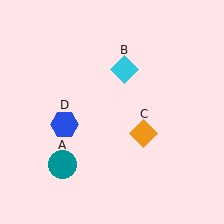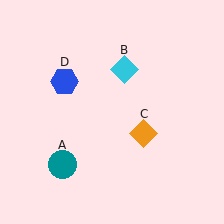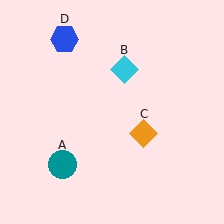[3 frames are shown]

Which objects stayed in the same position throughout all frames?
Teal circle (object A) and cyan diamond (object B) and orange diamond (object C) remained stationary.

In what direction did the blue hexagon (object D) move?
The blue hexagon (object D) moved up.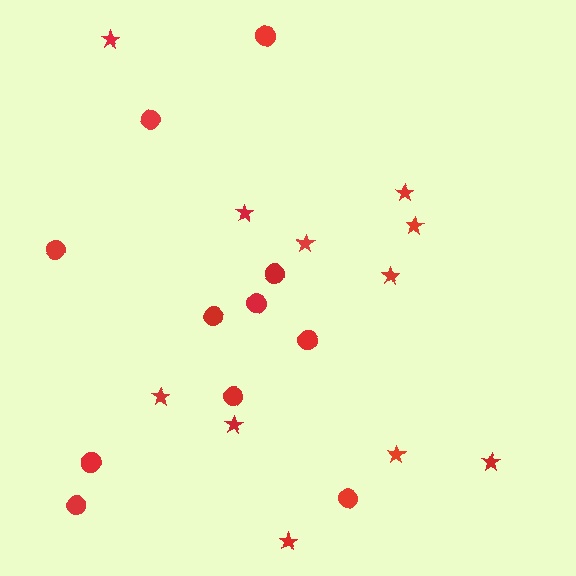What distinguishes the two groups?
There are 2 groups: one group of stars (11) and one group of circles (11).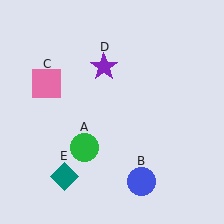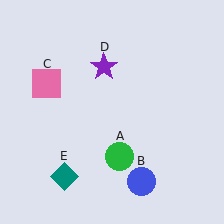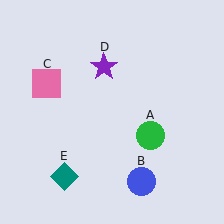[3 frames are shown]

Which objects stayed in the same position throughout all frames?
Blue circle (object B) and pink square (object C) and purple star (object D) and teal diamond (object E) remained stationary.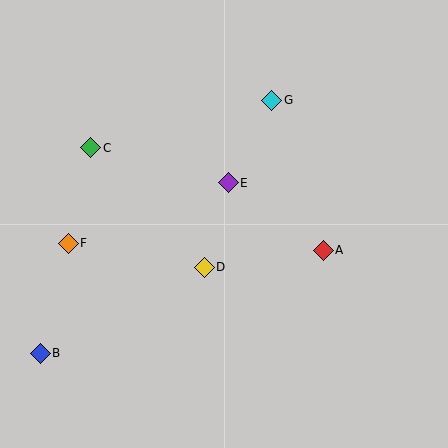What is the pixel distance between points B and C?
The distance between B and C is 212 pixels.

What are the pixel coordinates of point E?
Point E is at (228, 183).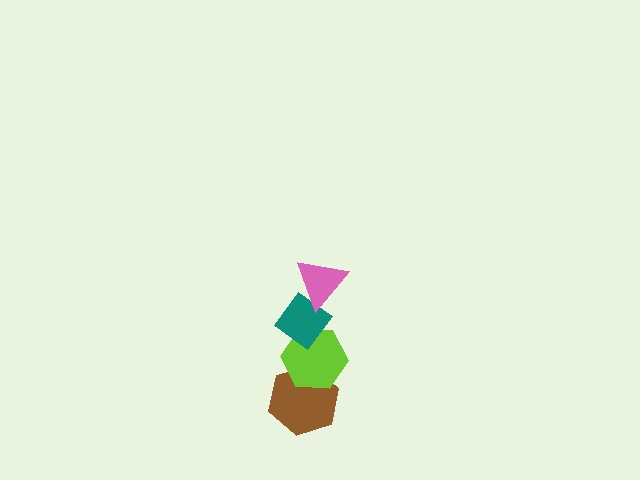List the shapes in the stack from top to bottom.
From top to bottom: the pink triangle, the teal diamond, the lime hexagon, the brown hexagon.